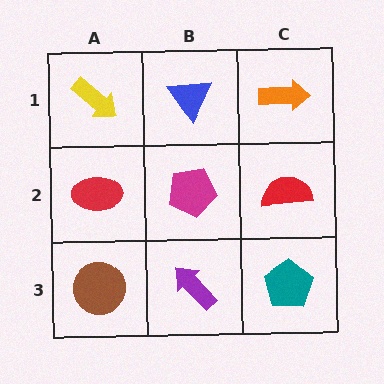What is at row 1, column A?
A yellow arrow.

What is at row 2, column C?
A red semicircle.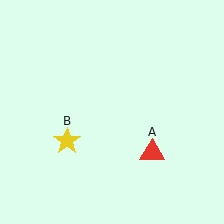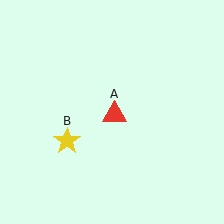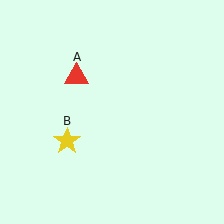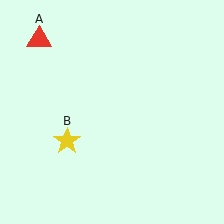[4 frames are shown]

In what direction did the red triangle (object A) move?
The red triangle (object A) moved up and to the left.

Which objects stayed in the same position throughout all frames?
Yellow star (object B) remained stationary.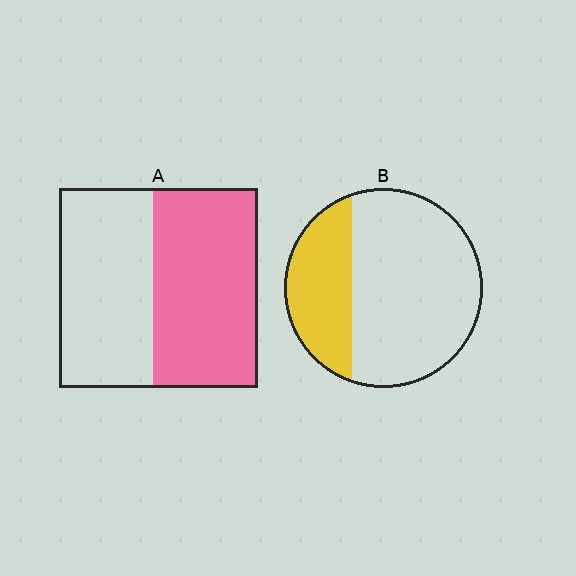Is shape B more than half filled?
No.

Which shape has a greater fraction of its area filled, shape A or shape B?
Shape A.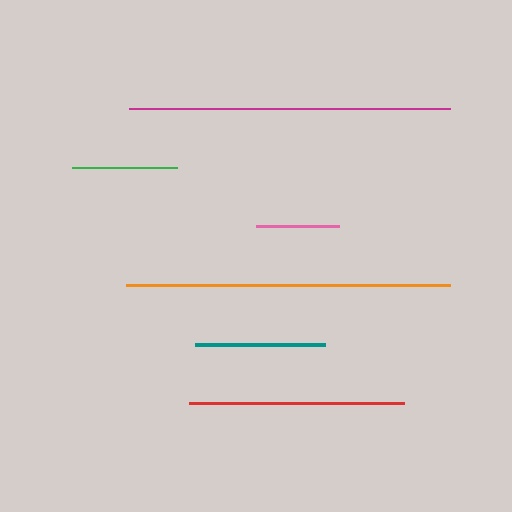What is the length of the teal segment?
The teal segment is approximately 130 pixels long.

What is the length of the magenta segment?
The magenta segment is approximately 321 pixels long.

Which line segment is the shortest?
The pink line is the shortest at approximately 82 pixels.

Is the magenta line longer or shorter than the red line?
The magenta line is longer than the red line.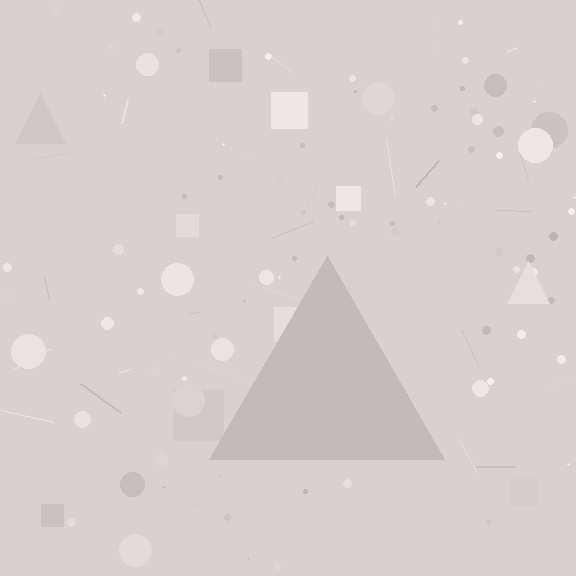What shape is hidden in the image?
A triangle is hidden in the image.